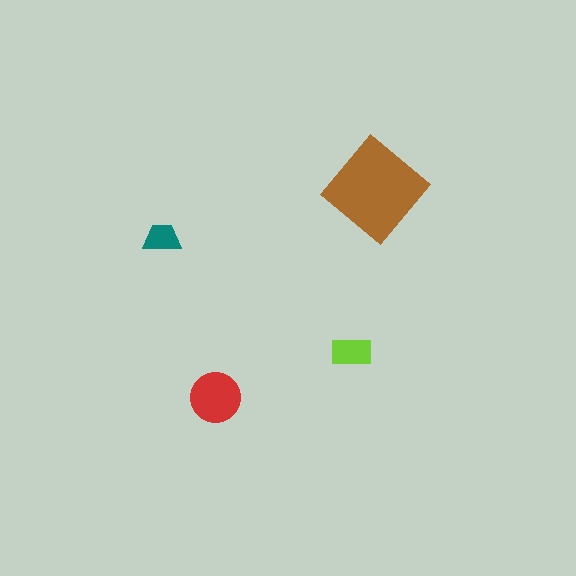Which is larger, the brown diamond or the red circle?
The brown diamond.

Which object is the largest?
The brown diamond.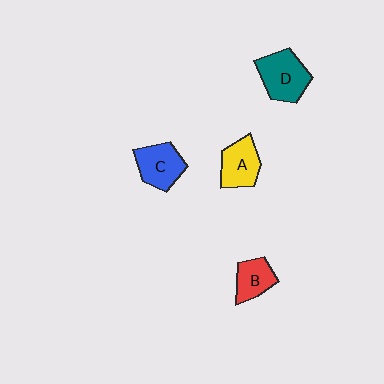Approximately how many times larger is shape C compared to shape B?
Approximately 1.3 times.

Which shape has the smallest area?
Shape B (red).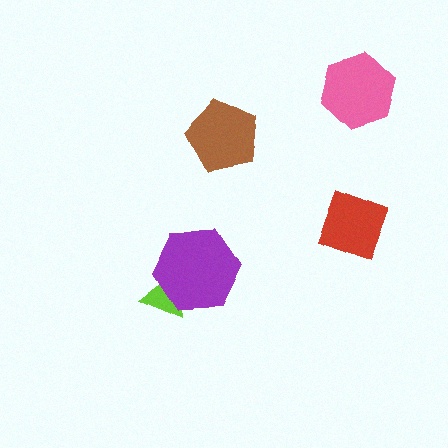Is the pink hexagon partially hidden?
No, no other shape covers it.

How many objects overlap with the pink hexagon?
0 objects overlap with the pink hexagon.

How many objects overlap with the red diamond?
0 objects overlap with the red diamond.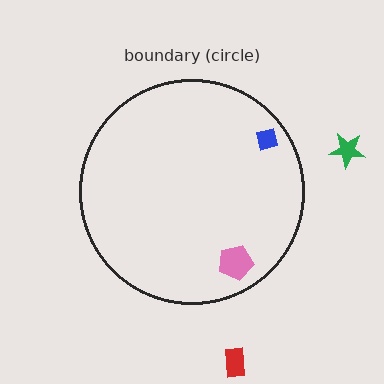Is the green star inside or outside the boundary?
Outside.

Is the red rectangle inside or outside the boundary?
Outside.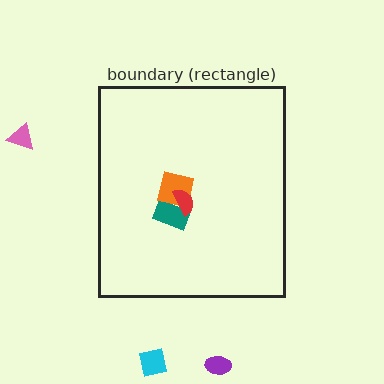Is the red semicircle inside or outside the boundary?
Inside.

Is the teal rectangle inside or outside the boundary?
Inside.